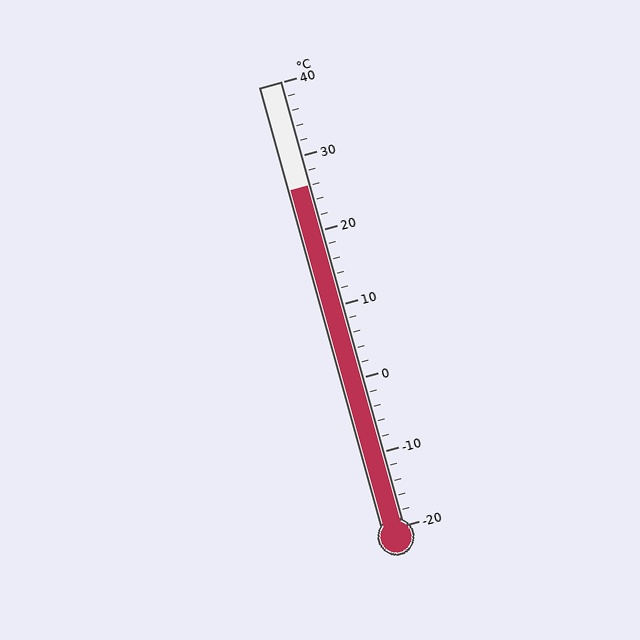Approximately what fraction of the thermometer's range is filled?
The thermometer is filled to approximately 75% of its range.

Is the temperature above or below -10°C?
The temperature is above -10°C.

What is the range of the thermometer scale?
The thermometer scale ranges from -20°C to 40°C.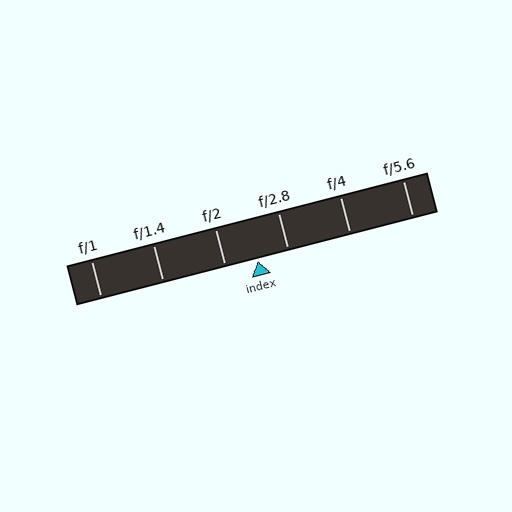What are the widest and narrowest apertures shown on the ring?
The widest aperture shown is f/1 and the narrowest is f/5.6.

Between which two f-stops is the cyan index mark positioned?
The index mark is between f/2 and f/2.8.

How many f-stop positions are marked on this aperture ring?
There are 6 f-stop positions marked.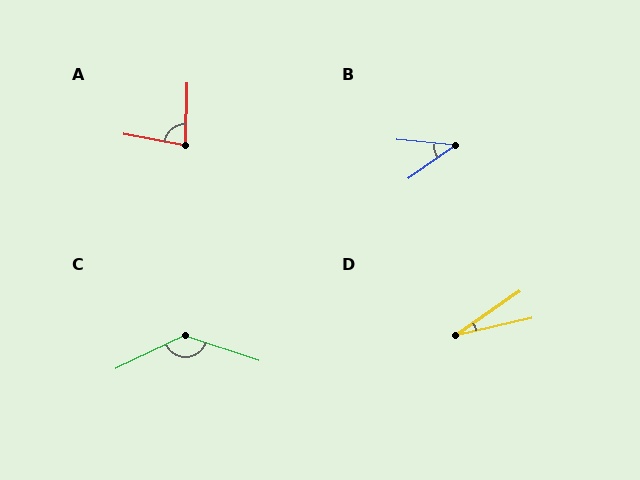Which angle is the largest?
C, at approximately 136 degrees.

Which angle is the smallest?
D, at approximately 21 degrees.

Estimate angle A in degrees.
Approximately 81 degrees.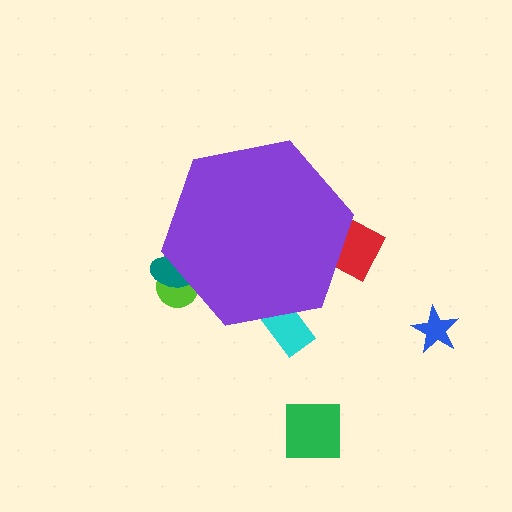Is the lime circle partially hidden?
Yes, the lime circle is partially hidden behind the purple hexagon.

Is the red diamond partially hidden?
Yes, the red diamond is partially hidden behind the purple hexagon.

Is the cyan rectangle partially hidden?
Yes, the cyan rectangle is partially hidden behind the purple hexagon.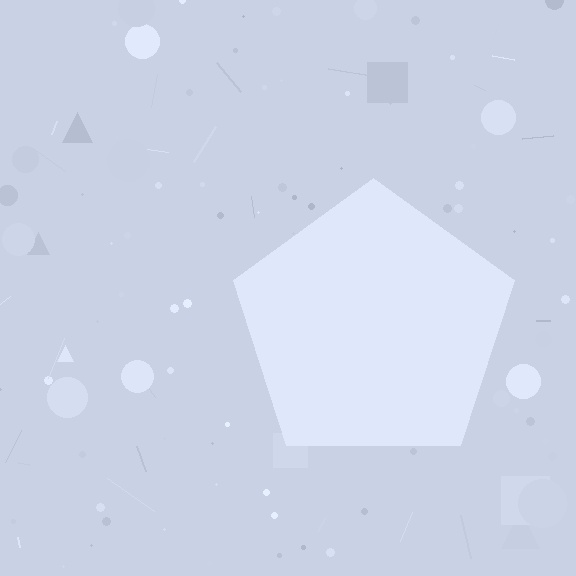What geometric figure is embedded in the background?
A pentagon is embedded in the background.